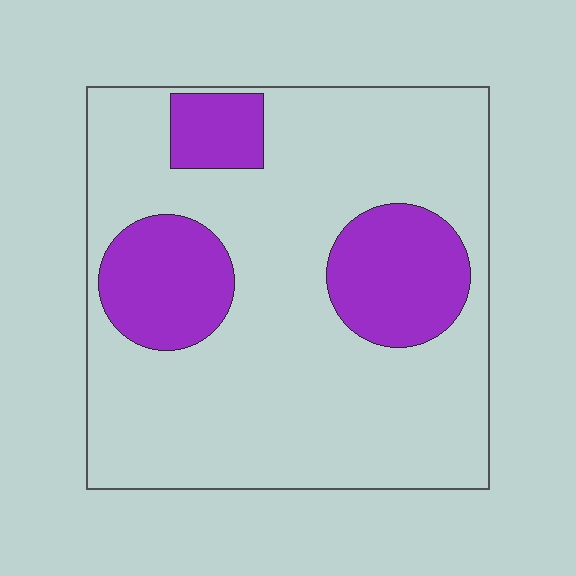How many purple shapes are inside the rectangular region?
3.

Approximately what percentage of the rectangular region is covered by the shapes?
Approximately 25%.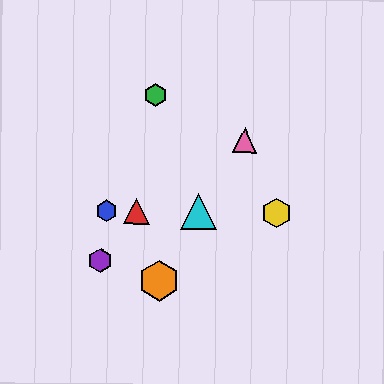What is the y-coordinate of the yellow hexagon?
The yellow hexagon is at y≈212.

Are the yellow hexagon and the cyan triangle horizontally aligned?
Yes, both are at y≈212.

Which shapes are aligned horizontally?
The red triangle, the blue hexagon, the yellow hexagon, the cyan triangle are aligned horizontally.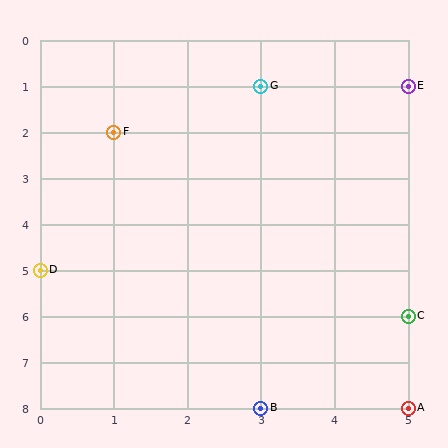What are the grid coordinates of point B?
Point B is at grid coordinates (3, 8).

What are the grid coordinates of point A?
Point A is at grid coordinates (5, 8).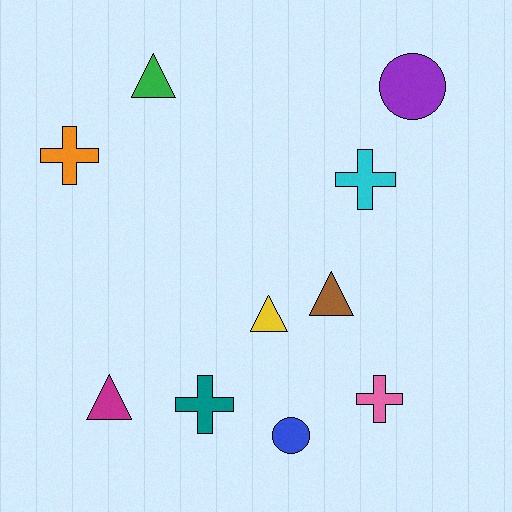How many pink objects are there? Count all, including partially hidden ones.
There is 1 pink object.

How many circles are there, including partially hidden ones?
There are 2 circles.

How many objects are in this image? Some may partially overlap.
There are 10 objects.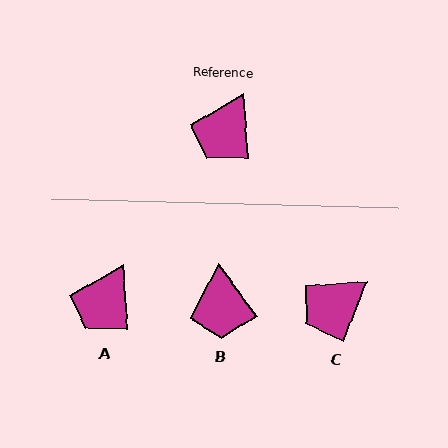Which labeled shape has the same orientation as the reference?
A.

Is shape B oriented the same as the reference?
No, it is off by about 32 degrees.